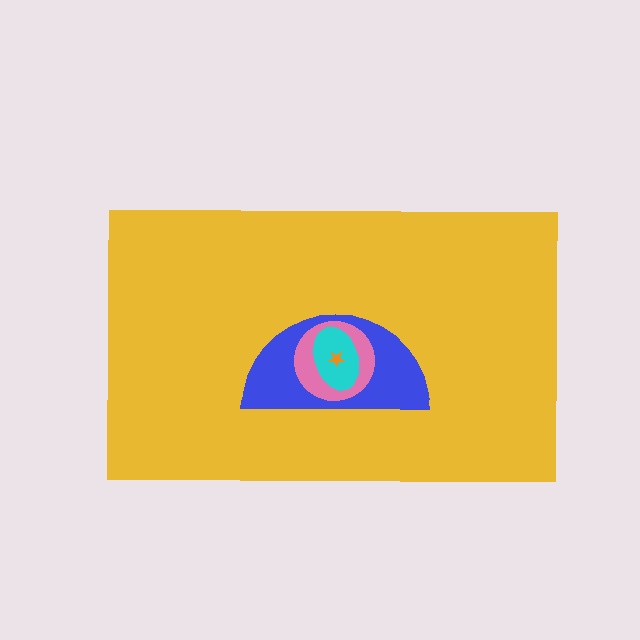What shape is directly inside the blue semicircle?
The pink circle.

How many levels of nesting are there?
5.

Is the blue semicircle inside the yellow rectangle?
Yes.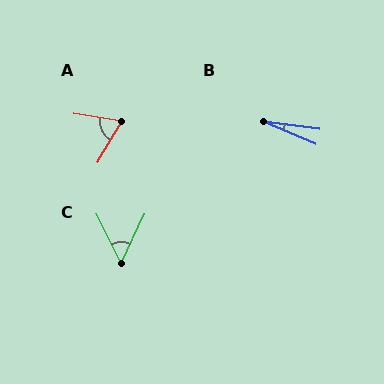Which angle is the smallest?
B, at approximately 16 degrees.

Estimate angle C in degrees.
Approximately 52 degrees.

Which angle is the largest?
A, at approximately 68 degrees.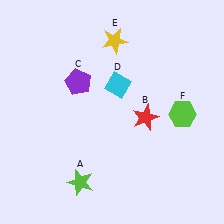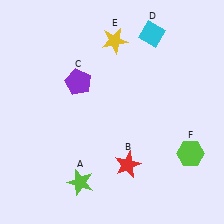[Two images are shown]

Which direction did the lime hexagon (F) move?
The lime hexagon (F) moved down.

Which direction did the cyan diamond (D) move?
The cyan diamond (D) moved up.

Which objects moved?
The objects that moved are: the red star (B), the cyan diamond (D), the lime hexagon (F).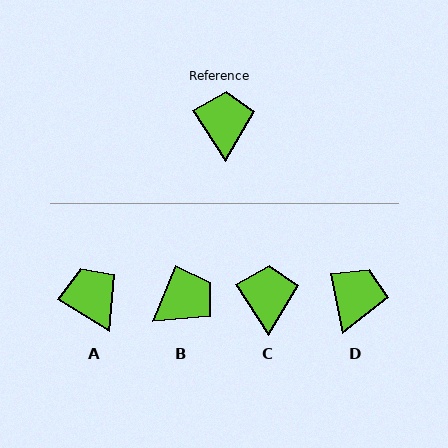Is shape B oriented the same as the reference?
No, it is off by about 55 degrees.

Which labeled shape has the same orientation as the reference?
C.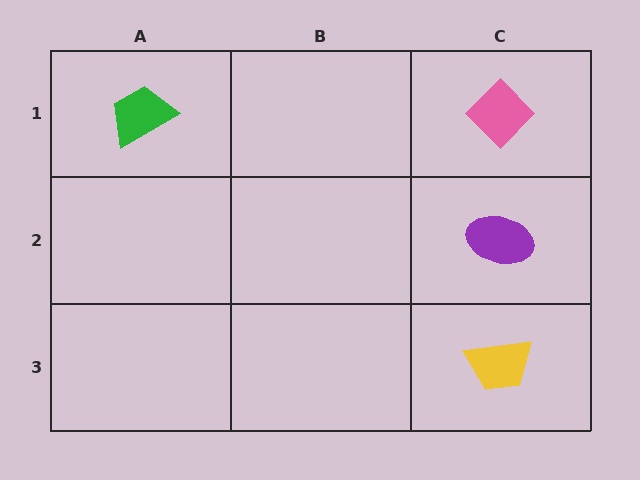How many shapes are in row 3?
1 shape.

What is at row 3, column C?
A yellow trapezoid.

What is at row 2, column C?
A purple ellipse.